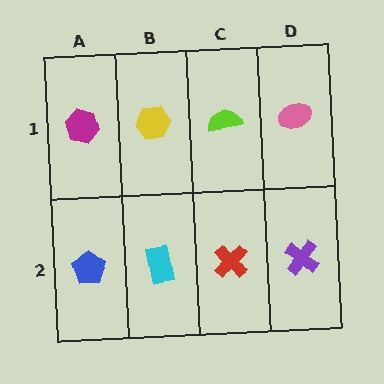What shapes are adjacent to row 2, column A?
A magenta hexagon (row 1, column A), a cyan rectangle (row 2, column B).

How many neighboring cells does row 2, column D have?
2.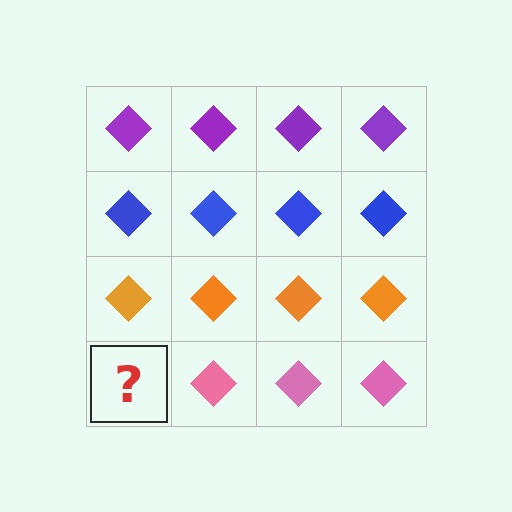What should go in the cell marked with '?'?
The missing cell should contain a pink diamond.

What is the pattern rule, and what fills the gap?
The rule is that each row has a consistent color. The gap should be filled with a pink diamond.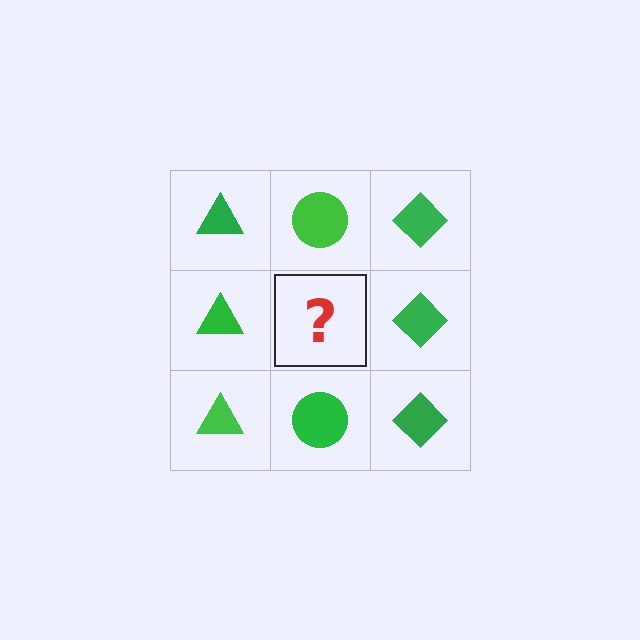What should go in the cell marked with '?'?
The missing cell should contain a green circle.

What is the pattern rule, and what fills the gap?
The rule is that each column has a consistent shape. The gap should be filled with a green circle.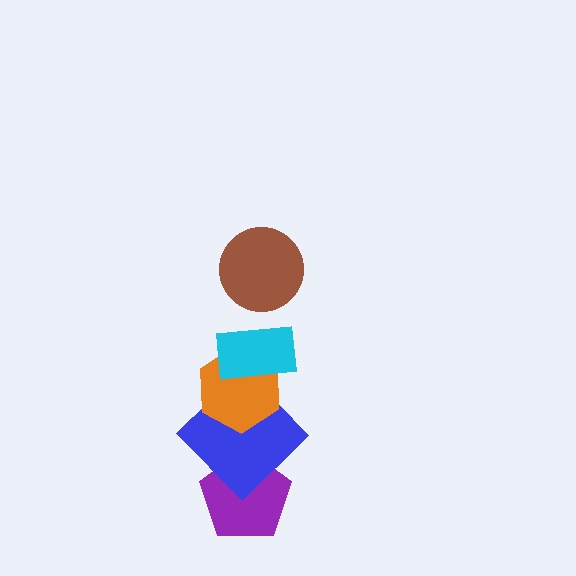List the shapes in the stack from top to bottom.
From top to bottom: the brown circle, the cyan rectangle, the orange hexagon, the blue diamond, the purple pentagon.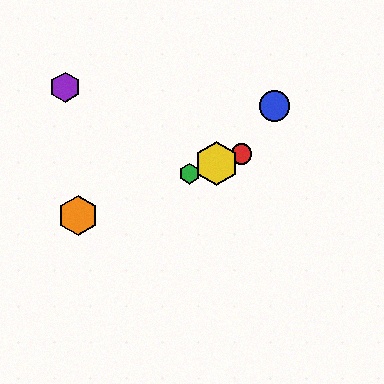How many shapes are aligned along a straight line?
4 shapes (the red circle, the green hexagon, the yellow hexagon, the orange hexagon) are aligned along a straight line.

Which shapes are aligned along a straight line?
The red circle, the green hexagon, the yellow hexagon, the orange hexagon are aligned along a straight line.